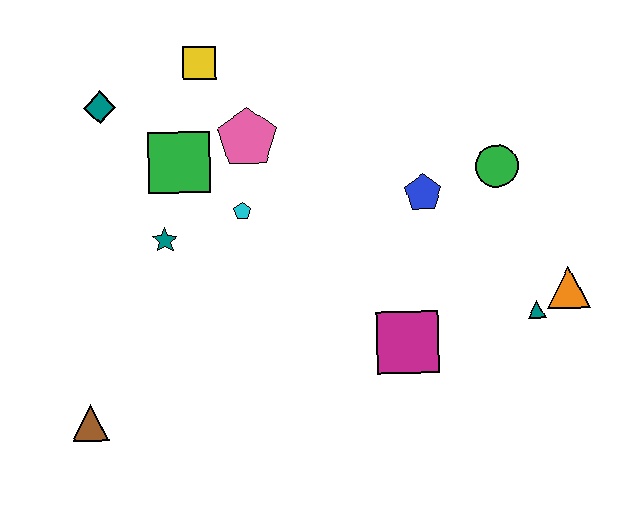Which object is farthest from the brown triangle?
The orange triangle is farthest from the brown triangle.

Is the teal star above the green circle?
No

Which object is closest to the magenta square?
The teal triangle is closest to the magenta square.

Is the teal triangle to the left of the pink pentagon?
No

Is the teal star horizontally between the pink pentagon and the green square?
No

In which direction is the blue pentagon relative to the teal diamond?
The blue pentagon is to the right of the teal diamond.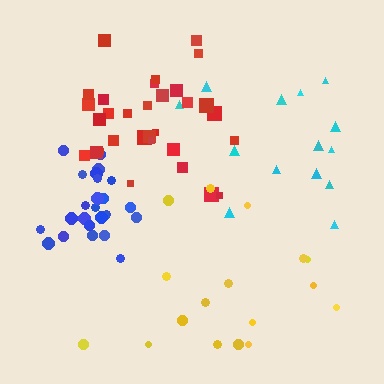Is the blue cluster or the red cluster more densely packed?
Blue.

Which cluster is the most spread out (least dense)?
Yellow.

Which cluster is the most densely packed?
Blue.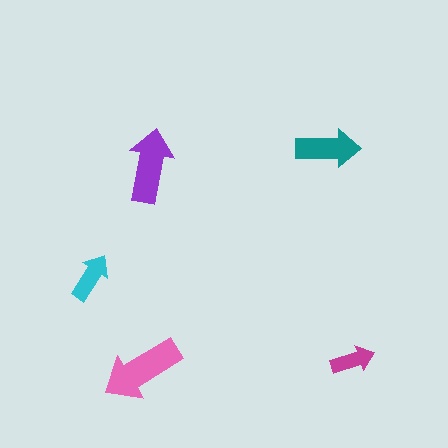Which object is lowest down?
The pink arrow is bottommost.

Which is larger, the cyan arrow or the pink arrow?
The pink one.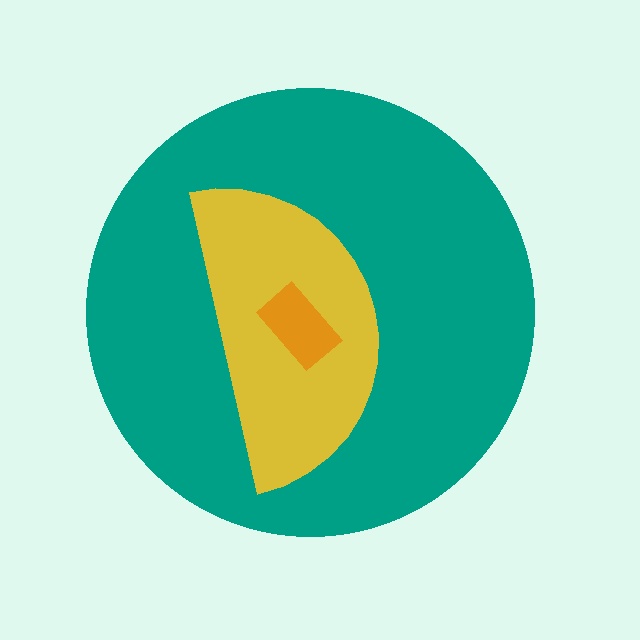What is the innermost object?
The orange rectangle.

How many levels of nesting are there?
3.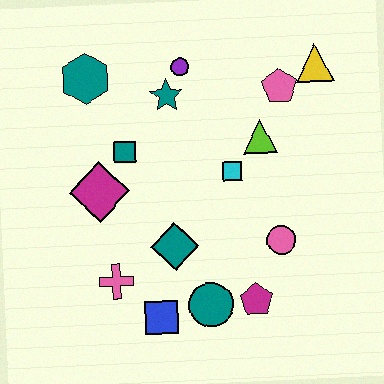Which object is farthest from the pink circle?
The teal hexagon is farthest from the pink circle.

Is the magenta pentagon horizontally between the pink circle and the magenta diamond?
Yes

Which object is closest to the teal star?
The purple circle is closest to the teal star.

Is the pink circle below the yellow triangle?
Yes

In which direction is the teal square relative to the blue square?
The teal square is above the blue square.